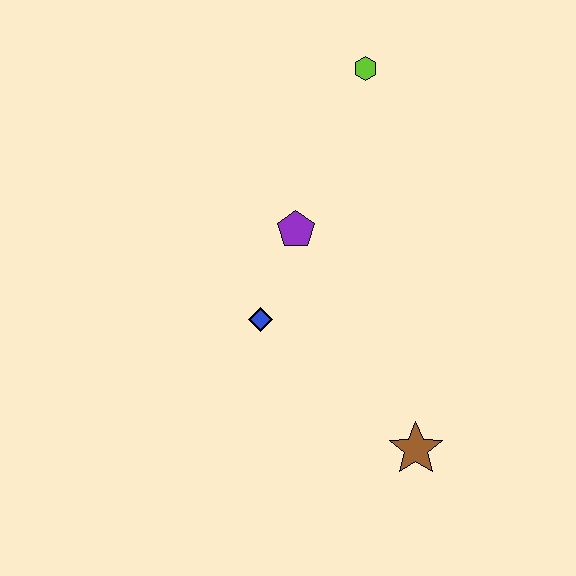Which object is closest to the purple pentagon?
The blue diamond is closest to the purple pentagon.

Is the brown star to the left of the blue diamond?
No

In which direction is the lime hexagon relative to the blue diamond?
The lime hexagon is above the blue diamond.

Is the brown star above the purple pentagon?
No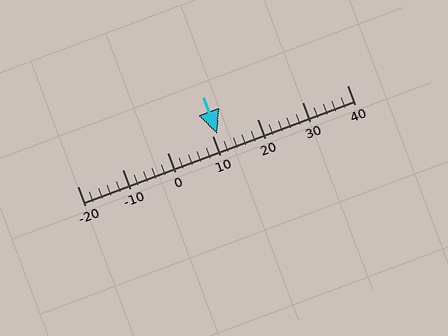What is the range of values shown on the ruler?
The ruler shows values from -20 to 40.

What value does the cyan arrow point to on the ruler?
The cyan arrow points to approximately 11.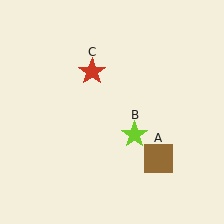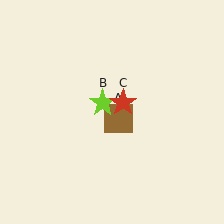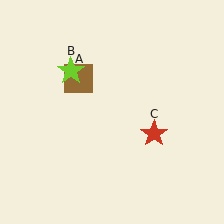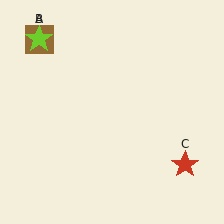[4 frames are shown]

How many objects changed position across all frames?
3 objects changed position: brown square (object A), lime star (object B), red star (object C).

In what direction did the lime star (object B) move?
The lime star (object B) moved up and to the left.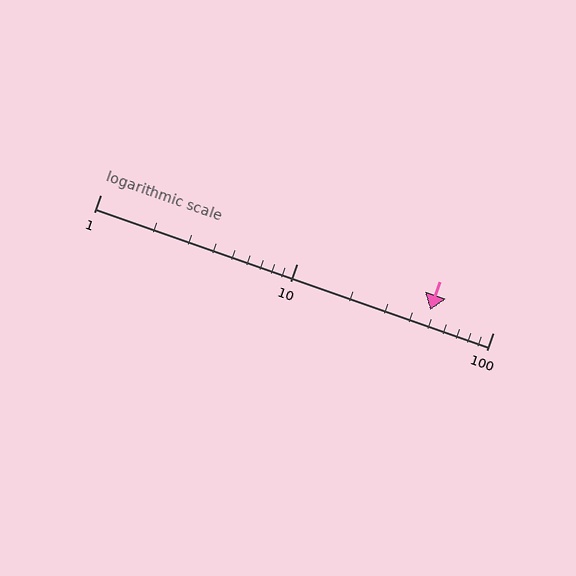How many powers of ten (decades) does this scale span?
The scale spans 2 decades, from 1 to 100.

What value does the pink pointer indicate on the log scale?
The pointer indicates approximately 48.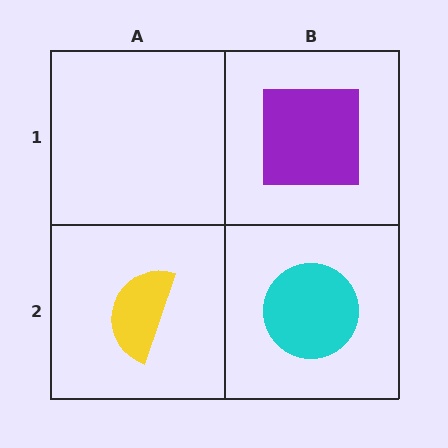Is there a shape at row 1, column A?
No, that cell is empty.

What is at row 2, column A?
A yellow semicircle.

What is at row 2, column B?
A cyan circle.